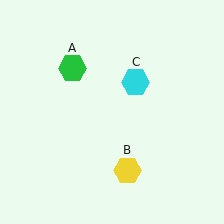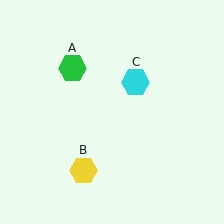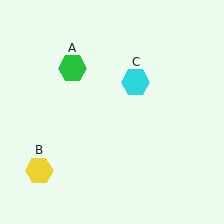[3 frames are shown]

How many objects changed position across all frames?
1 object changed position: yellow hexagon (object B).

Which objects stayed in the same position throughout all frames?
Green hexagon (object A) and cyan hexagon (object C) remained stationary.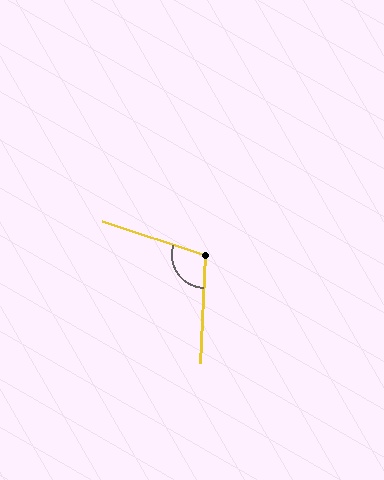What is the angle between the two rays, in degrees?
Approximately 106 degrees.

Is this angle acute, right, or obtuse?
It is obtuse.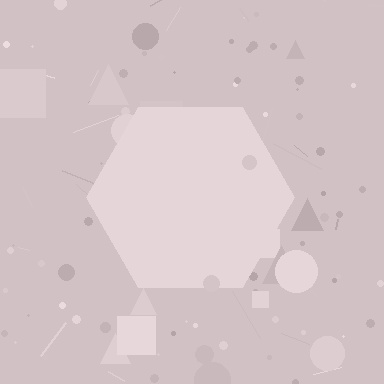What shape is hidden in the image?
A hexagon is hidden in the image.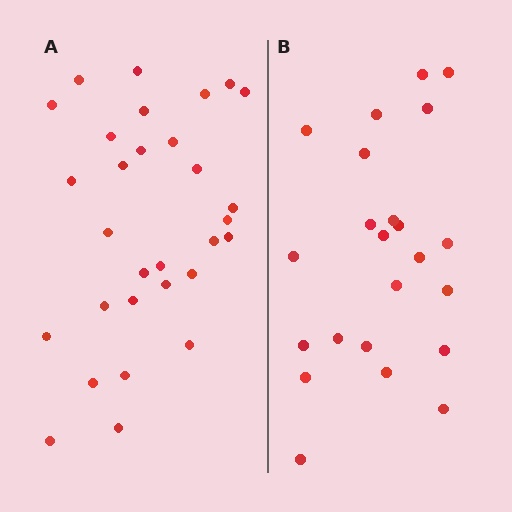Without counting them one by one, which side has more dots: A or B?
Region A (the left region) has more dots.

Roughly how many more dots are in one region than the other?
Region A has roughly 8 or so more dots than region B.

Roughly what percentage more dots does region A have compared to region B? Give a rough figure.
About 30% more.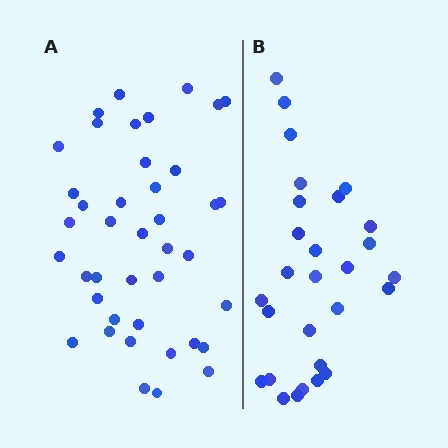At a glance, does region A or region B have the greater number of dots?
Region A (the left region) has more dots.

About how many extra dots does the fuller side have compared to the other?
Region A has approximately 15 more dots than region B.